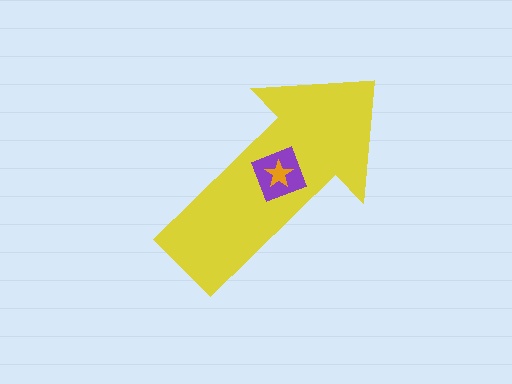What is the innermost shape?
The orange star.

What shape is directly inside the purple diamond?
The orange star.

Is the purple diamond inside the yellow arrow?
Yes.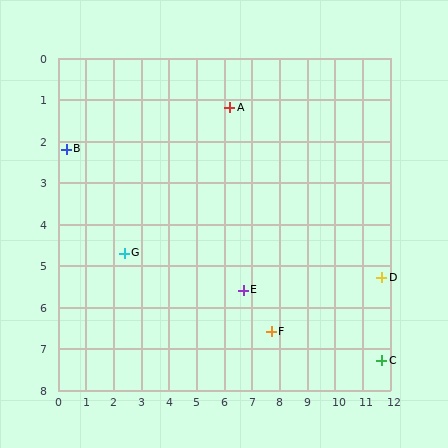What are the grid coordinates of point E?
Point E is at approximately (6.7, 5.6).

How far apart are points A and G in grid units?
Points A and G are about 5.2 grid units apart.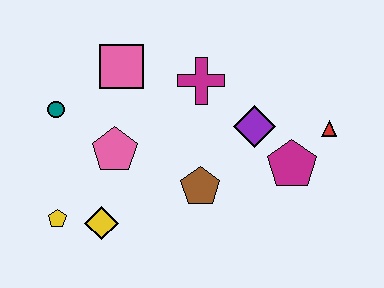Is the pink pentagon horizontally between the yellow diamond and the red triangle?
Yes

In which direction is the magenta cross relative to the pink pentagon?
The magenta cross is to the right of the pink pentagon.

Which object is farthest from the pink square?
The red triangle is farthest from the pink square.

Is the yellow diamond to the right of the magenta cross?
No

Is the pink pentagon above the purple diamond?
No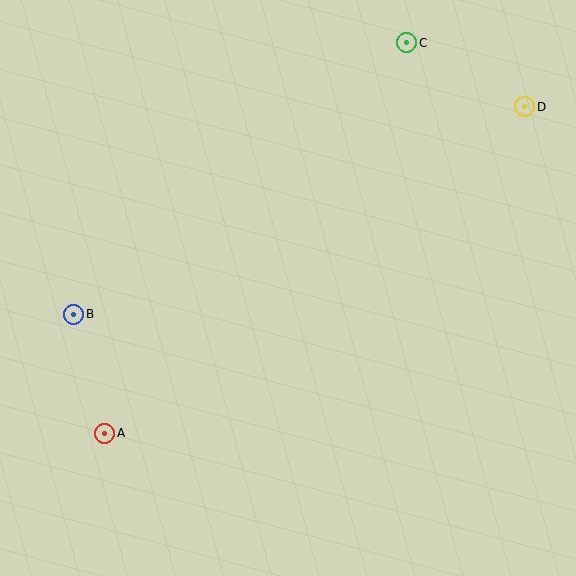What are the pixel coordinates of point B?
Point B is at (74, 314).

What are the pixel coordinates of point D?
Point D is at (525, 107).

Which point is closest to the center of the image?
Point B at (74, 314) is closest to the center.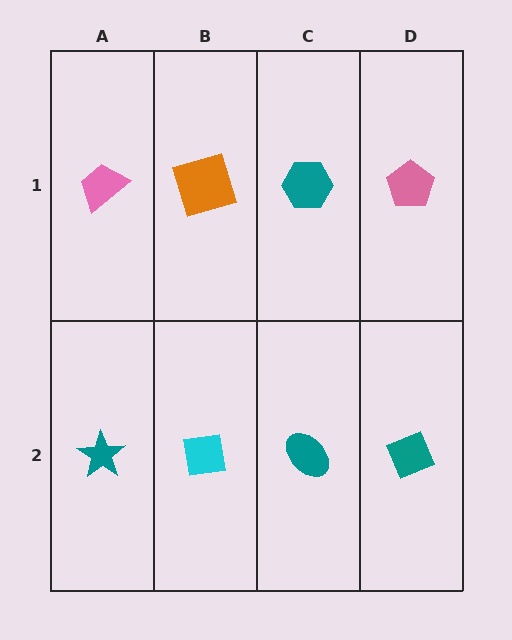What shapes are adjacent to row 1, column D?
A teal diamond (row 2, column D), a teal hexagon (row 1, column C).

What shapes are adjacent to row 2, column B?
An orange square (row 1, column B), a teal star (row 2, column A), a teal ellipse (row 2, column C).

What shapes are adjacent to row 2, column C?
A teal hexagon (row 1, column C), a cyan square (row 2, column B), a teal diamond (row 2, column D).